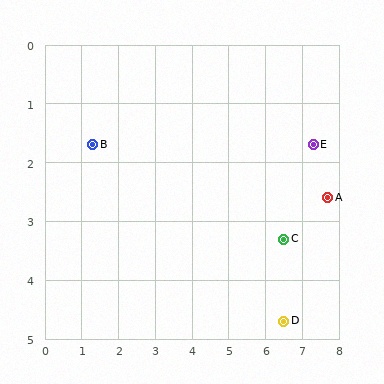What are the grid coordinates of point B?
Point B is at approximately (1.3, 1.7).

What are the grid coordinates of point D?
Point D is at approximately (6.5, 4.7).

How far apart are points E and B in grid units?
Points E and B are about 6.0 grid units apart.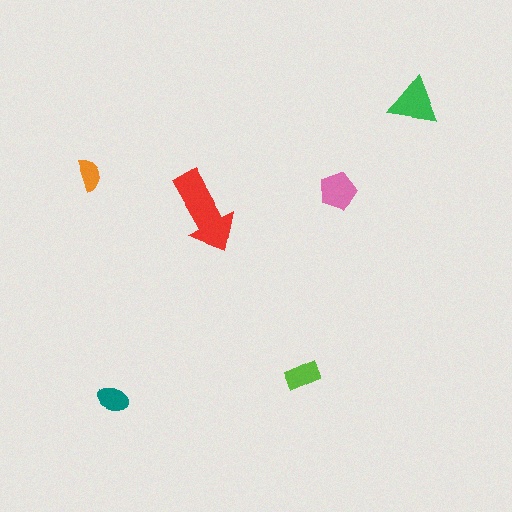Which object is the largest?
The red arrow.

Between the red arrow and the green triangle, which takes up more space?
The red arrow.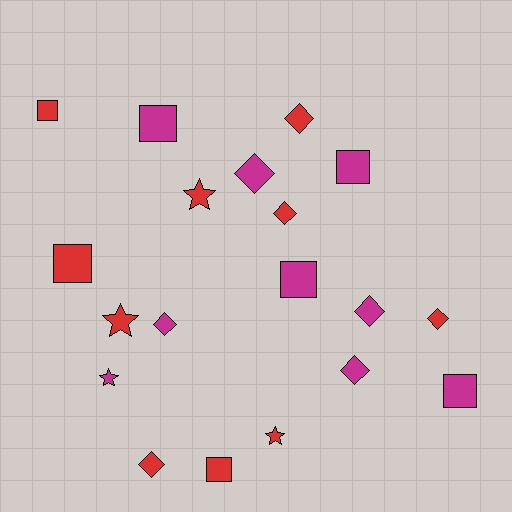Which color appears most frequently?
Red, with 10 objects.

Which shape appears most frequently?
Diamond, with 8 objects.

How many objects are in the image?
There are 19 objects.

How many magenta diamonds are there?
There are 4 magenta diamonds.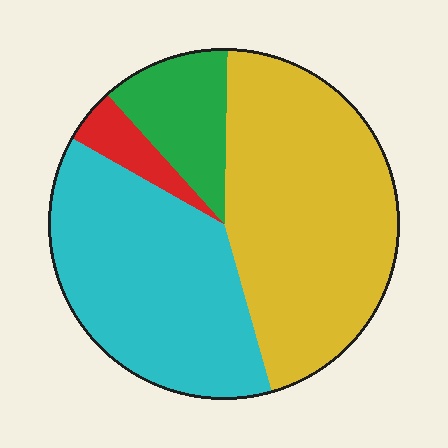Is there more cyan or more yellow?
Yellow.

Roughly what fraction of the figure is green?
Green takes up less than a sixth of the figure.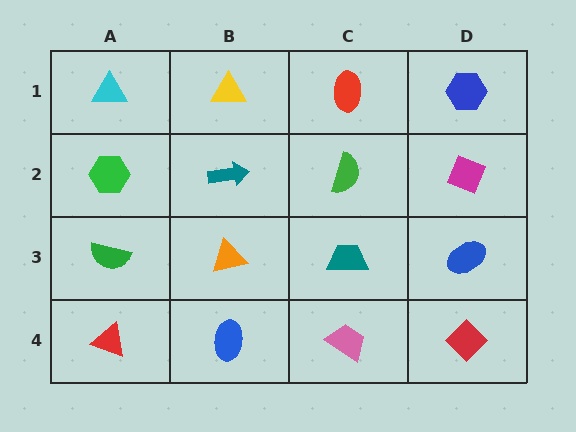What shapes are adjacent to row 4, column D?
A blue ellipse (row 3, column D), a pink trapezoid (row 4, column C).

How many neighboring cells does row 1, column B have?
3.